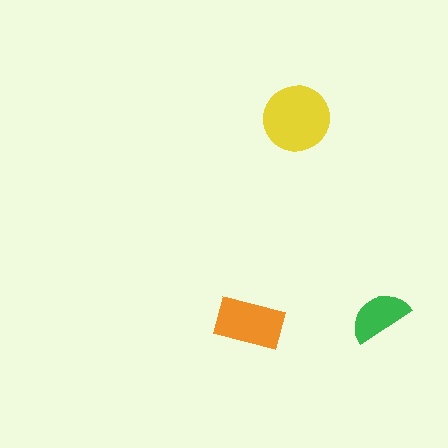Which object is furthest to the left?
The orange rectangle is leftmost.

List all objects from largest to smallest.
The yellow circle, the orange rectangle, the green semicircle.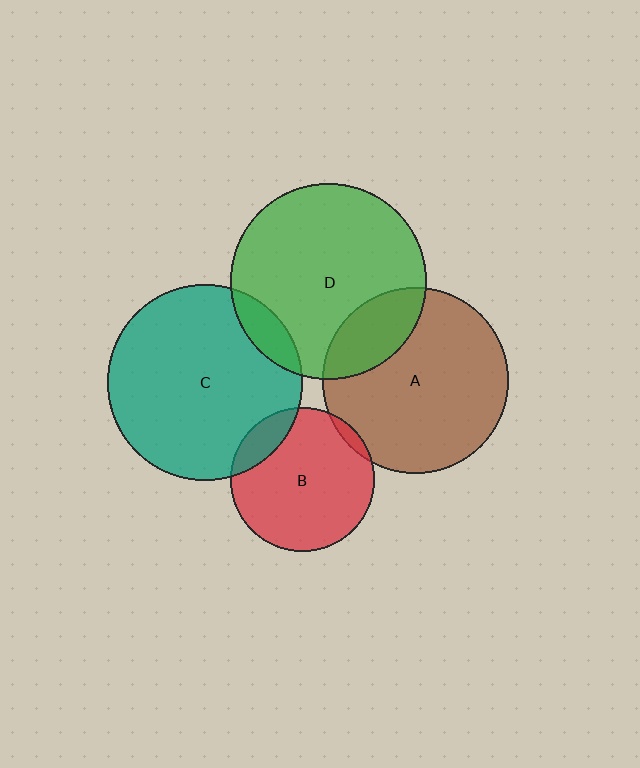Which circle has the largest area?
Circle D (green).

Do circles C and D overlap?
Yes.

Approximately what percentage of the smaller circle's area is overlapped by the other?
Approximately 10%.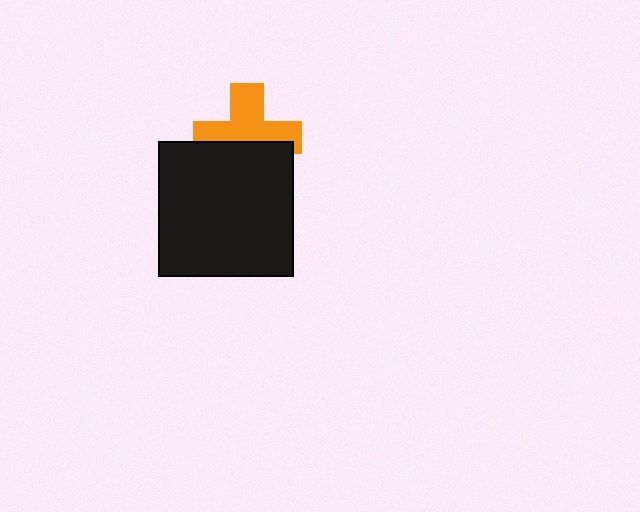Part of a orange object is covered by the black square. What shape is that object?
It is a cross.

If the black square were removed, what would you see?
You would see the complete orange cross.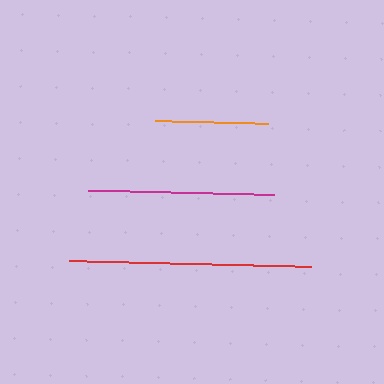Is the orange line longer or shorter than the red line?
The red line is longer than the orange line.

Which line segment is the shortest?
The orange line is the shortest at approximately 113 pixels.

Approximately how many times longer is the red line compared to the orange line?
The red line is approximately 2.1 times the length of the orange line.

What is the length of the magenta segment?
The magenta segment is approximately 185 pixels long.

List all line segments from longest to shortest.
From longest to shortest: red, magenta, orange.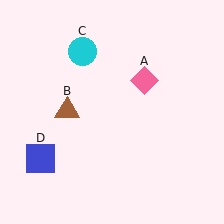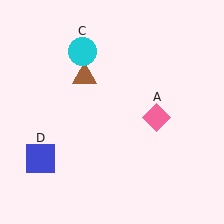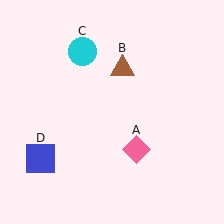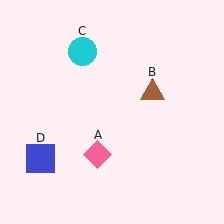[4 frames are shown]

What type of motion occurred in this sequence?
The pink diamond (object A), brown triangle (object B) rotated clockwise around the center of the scene.